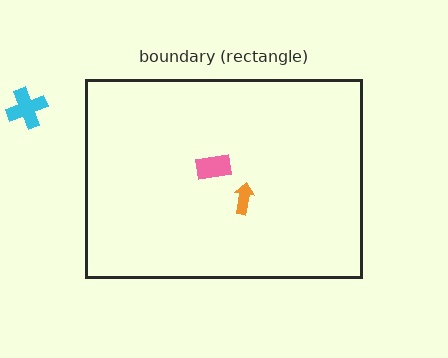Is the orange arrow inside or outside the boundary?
Inside.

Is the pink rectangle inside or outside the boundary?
Inside.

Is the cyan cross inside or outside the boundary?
Outside.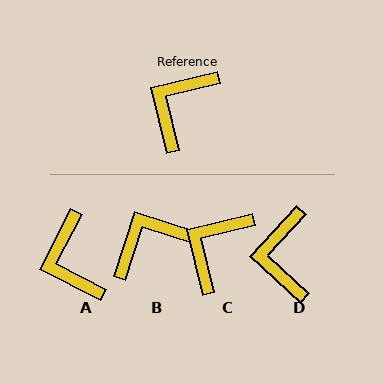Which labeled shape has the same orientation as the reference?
C.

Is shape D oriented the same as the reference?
No, it is off by about 34 degrees.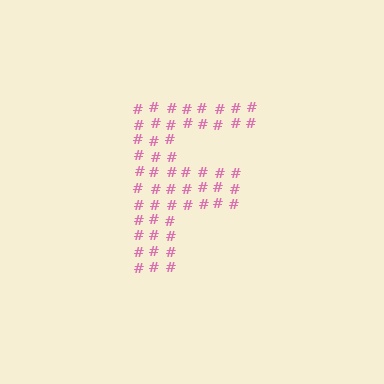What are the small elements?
The small elements are hash symbols.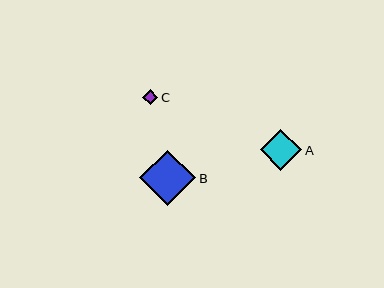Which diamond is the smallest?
Diamond C is the smallest with a size of approximately 15 pixels.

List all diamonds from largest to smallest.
From largest to smallest: B, A, C.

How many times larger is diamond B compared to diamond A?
Diamond B is approximately 1.3 times the size of diamond A.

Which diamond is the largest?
Diamond B is the largest with a size of approximately 56 pixels.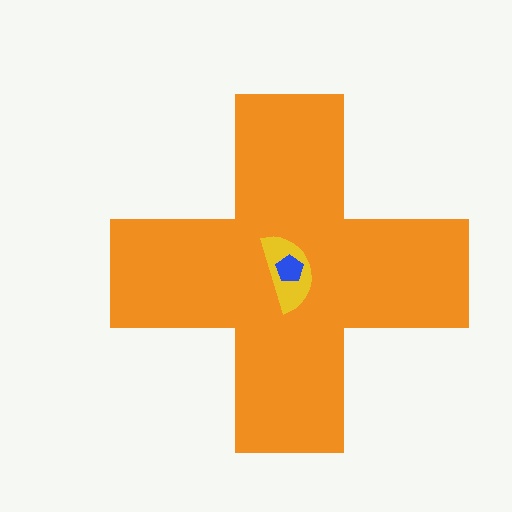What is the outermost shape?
The orange cross.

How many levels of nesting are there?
3.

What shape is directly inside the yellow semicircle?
The blue pentagon.